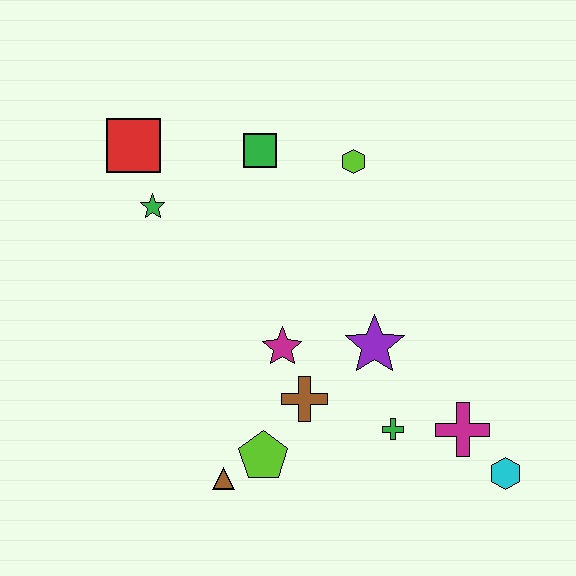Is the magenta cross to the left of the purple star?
No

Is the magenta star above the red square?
No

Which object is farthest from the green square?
The cyan hexagon is farthest from the green square.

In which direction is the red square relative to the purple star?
The red square is to the left of the purple star.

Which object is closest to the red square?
The green star is closest to the red square.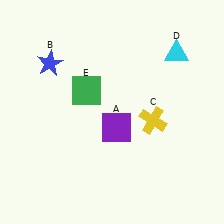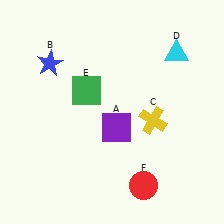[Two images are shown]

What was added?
A red circle (F) was added in Image 2.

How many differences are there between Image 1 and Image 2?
There is 1 difference between the two images.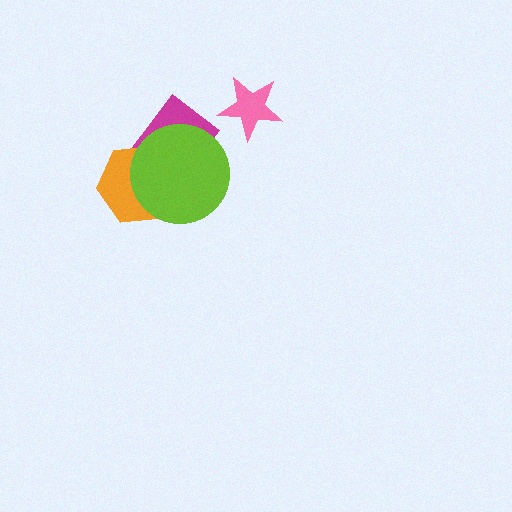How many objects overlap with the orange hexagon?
2 objects overlap with the orange hexagon.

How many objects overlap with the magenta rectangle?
2 objects overlap with the magenta rectangle.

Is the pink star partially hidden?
No, no other shape covers it.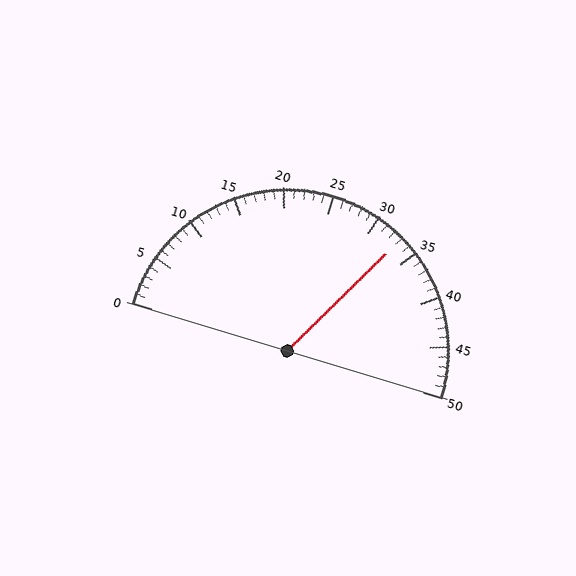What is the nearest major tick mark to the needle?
The nearest major tick mark is 35.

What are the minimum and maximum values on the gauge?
The gauge ranges from 0 to 50.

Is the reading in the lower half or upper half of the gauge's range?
The reading is in the upper half of the range (0 to 50).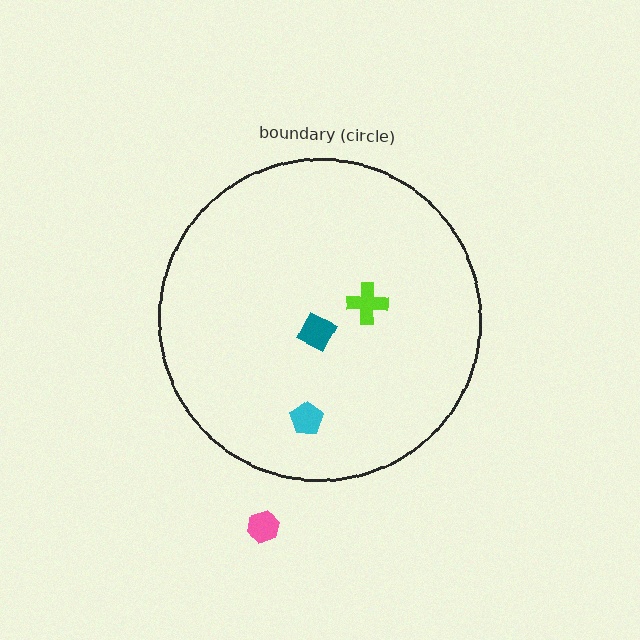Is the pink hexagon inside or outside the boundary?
Outside.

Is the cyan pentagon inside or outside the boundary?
Inside.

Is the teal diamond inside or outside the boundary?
Inside.